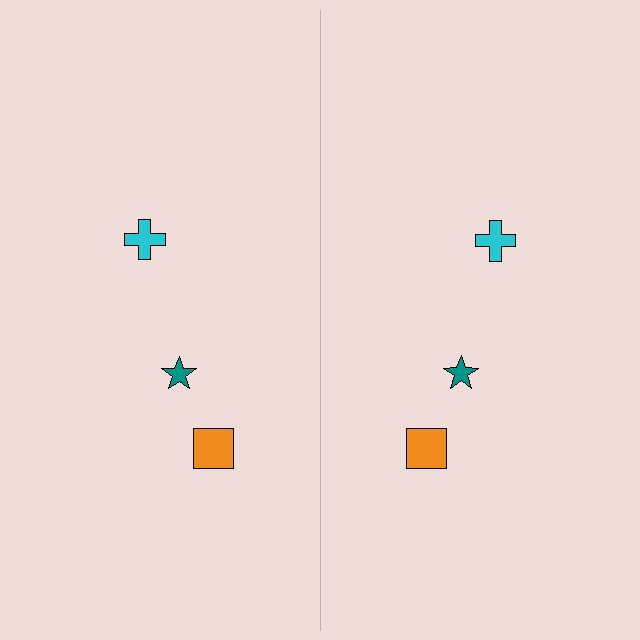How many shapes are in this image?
There are 6 shapes in this image.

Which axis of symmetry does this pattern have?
The pattern has a vertical axis of symmetry running through the center of the image.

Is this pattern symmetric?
Yes, this pattern has bilateral (reflection) symmetry.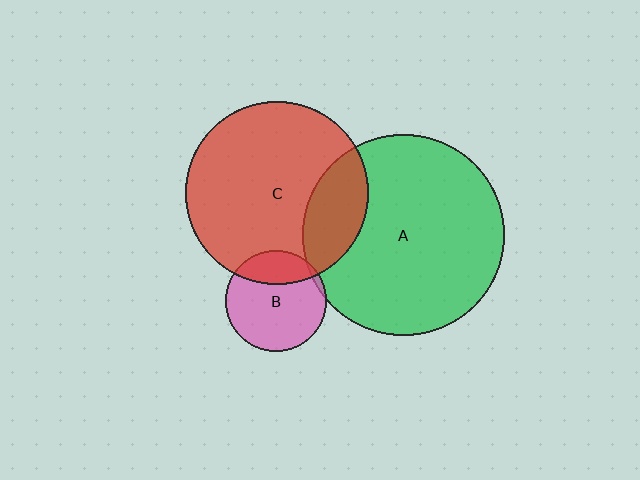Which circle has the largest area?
Circle A (green).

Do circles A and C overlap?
Yes.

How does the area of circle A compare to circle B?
Approximately 3.9 times.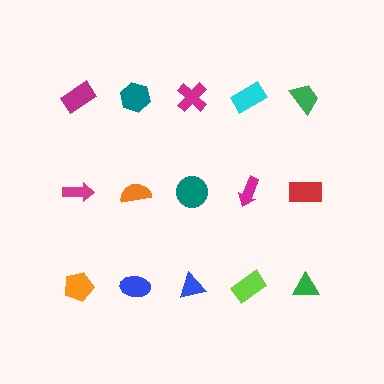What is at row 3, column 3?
A blue triangle.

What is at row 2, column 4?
A magenta arrow.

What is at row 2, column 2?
An orange semicircle.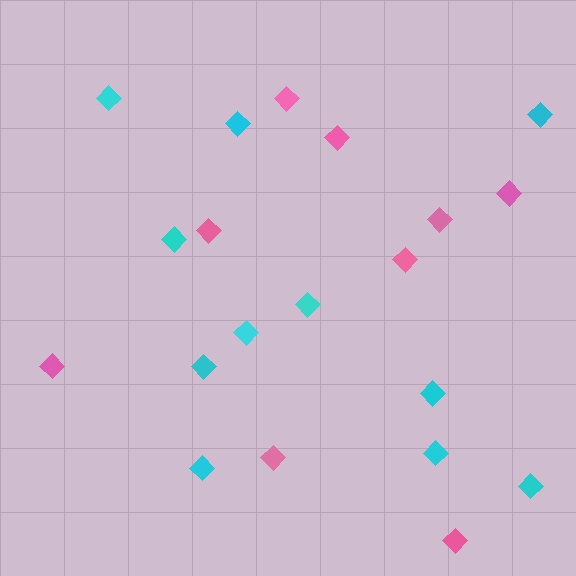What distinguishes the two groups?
There are 2 groups: one group of cyan diamonds (11) and one group of pink diamonds (9).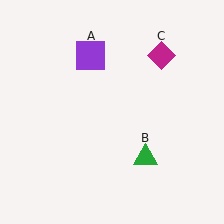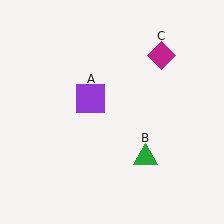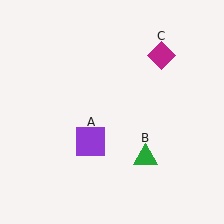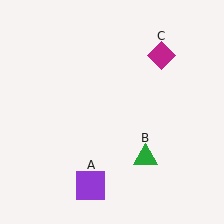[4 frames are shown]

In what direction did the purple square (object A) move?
The purple square (object A) moved down.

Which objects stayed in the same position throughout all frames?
Green triangle (object B) and magenta diamond (object C) remained stationary.